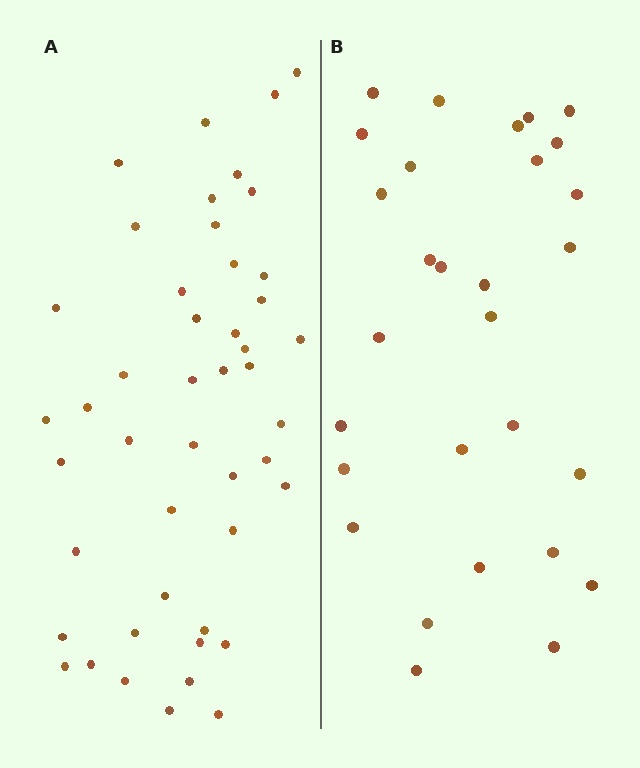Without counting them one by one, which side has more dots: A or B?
Region A (the left region) has more dots.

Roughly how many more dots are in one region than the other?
Region A has approximately 15 more dots than region B.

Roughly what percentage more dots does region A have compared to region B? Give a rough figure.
About 60% more.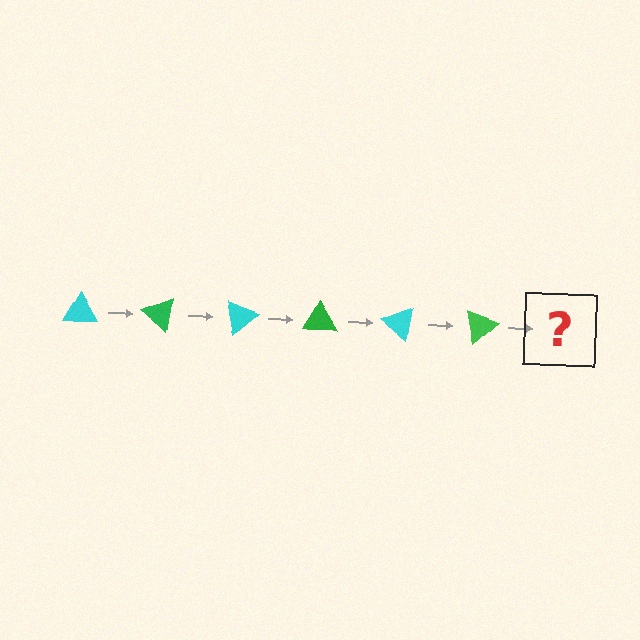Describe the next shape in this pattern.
It should be a cyan triangle, rotated 240 degrees from the start.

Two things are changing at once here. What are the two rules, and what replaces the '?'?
The two rules are that it rotates 40 degrees each step and the color cycles through cyan and green. The '?' should be a cyan triangle, rotated 240 degrees from the start.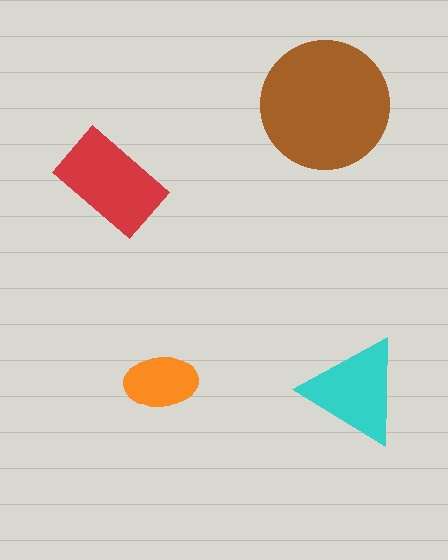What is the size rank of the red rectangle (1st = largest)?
2nd.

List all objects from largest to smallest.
The brown circle, the red rectangle, the cyan triangle, the orange ellipse.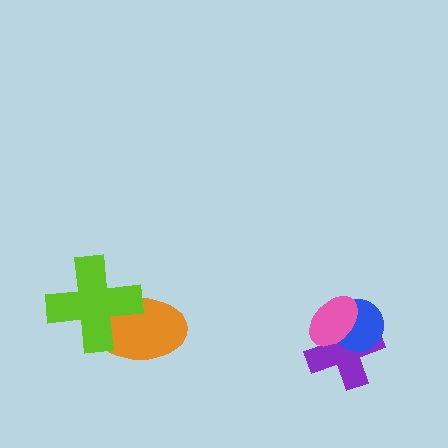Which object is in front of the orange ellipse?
The lime cross is in front of the orange ellipse.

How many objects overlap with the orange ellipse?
1 object overlaps with the orange ellipse.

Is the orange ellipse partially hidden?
Yes, it is partially covered by another shape.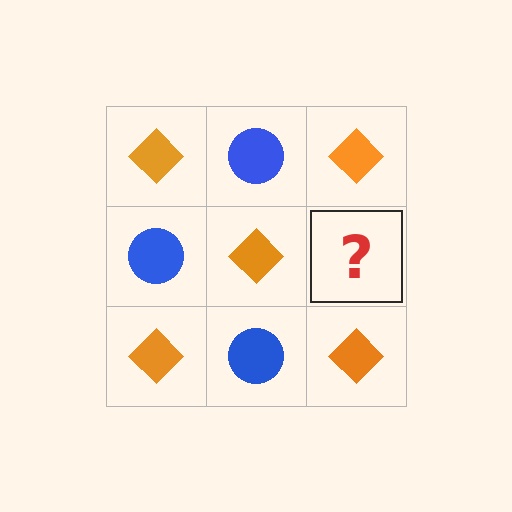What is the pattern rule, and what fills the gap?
The rule is that it alternates orange diamond and blue circle in a checkerboard pattern. The gap should be filled with a blue circle.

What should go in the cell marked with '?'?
The missing cell should contain a blue circle.